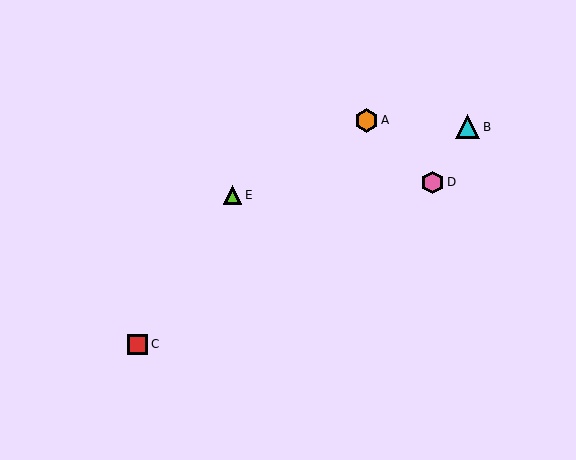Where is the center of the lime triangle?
The center of the lime triangle is at (232, 195).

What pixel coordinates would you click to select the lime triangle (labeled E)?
Click at (232, 195) to select the lime triangle E.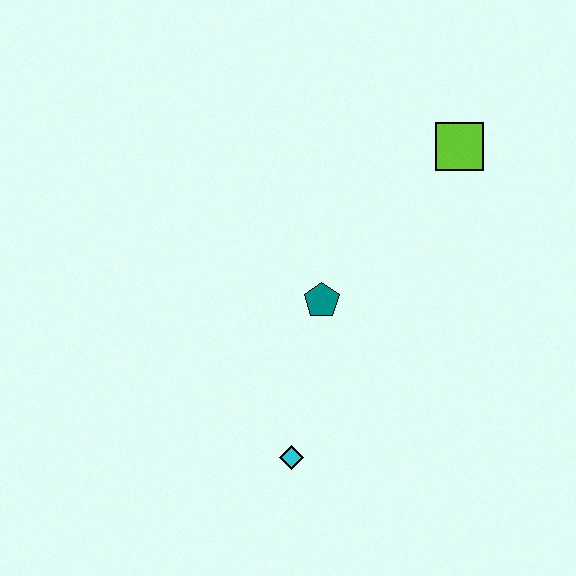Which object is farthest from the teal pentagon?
The lime square is farthest from the teal pentagon.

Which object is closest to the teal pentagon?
The cyan diamond is closest to the teal pentagon.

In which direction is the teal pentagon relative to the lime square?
The teal pentagon is below the lime square.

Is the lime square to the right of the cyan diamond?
Yes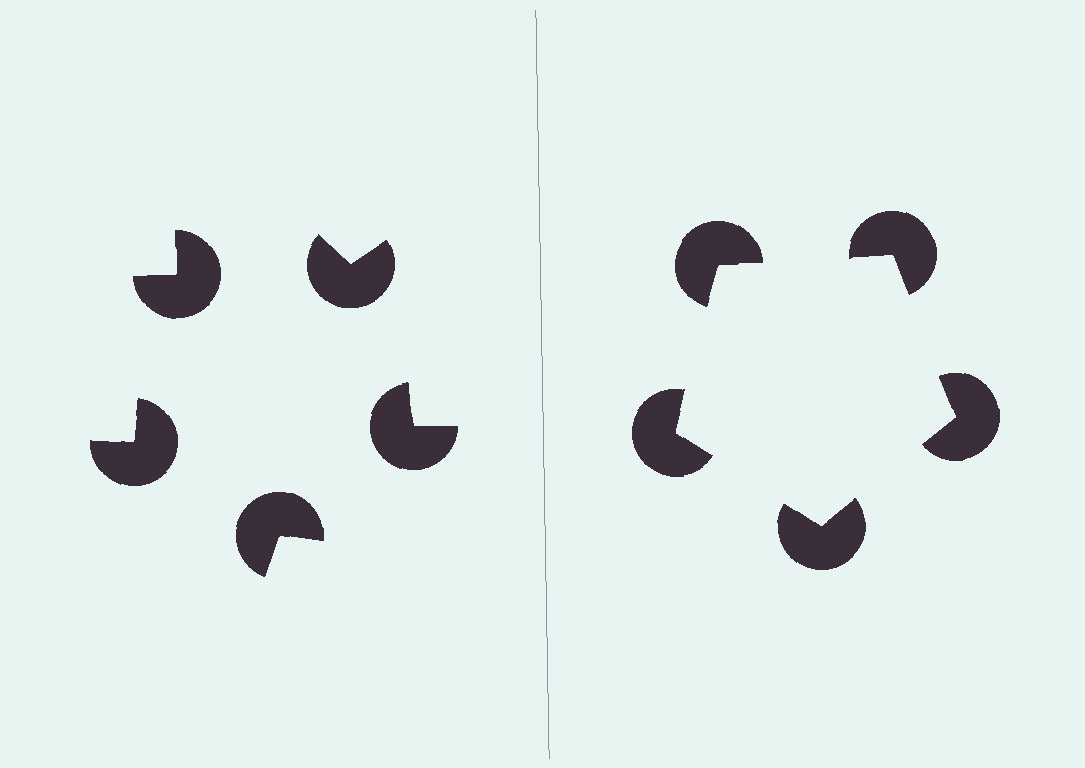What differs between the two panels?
The pac-man discs are positioned identically on both sides; only the wedge orientations differ. On the right they align to a pentagon; on the left they are misaligned.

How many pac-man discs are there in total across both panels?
10 — 5 on each side.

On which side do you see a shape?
An illusory pentagon appears on the right side. On the left side the wedge cuts are rotated, so no coherent shape forms.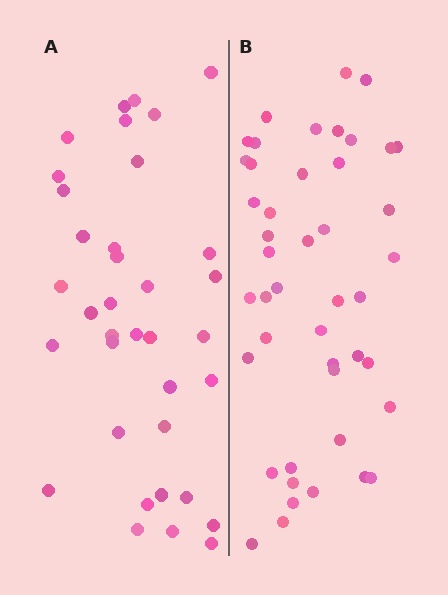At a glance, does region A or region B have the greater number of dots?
Region B (the right region) has more dots.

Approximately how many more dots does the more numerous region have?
Region B has roughly 8 or so more dots than region A.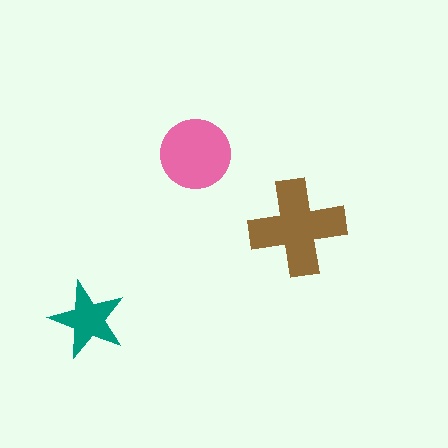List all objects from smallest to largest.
The teal star, the pink circle, the brown cross.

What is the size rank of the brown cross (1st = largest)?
1st.